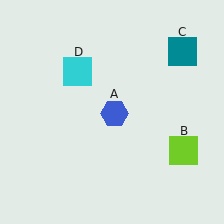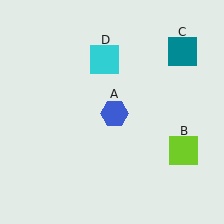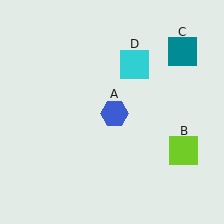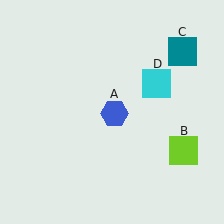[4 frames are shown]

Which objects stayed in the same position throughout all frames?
Blue hexagon (object A) and lime square (object B) and teal square (object C) remained stationary.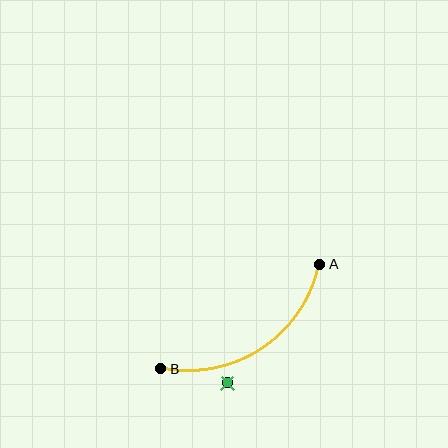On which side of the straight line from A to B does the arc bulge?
The arc bulges below the straight line connecting A and B.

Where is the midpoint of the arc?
The arc midpoint is the point on the curve farthest from the straight line joining A and B. It sits below that line.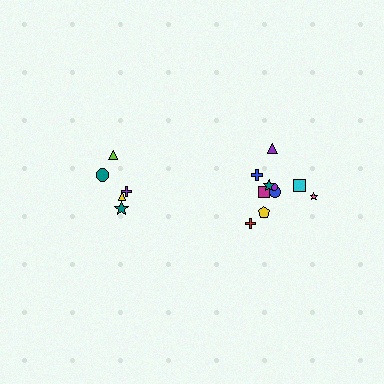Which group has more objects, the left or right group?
The right group.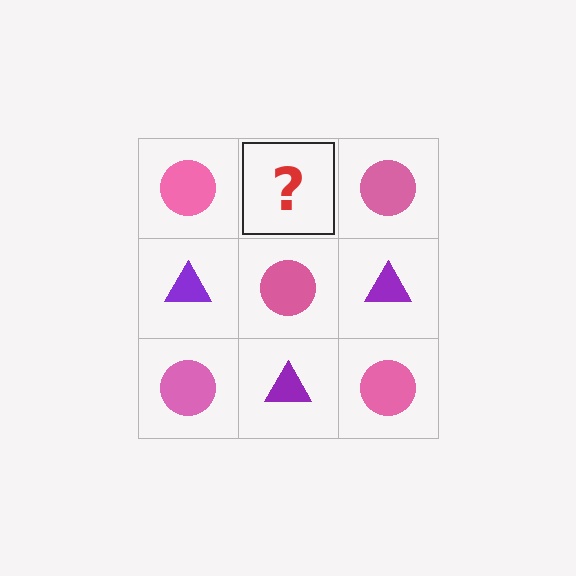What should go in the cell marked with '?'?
The missing cell should contain a purple triangle.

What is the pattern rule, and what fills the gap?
The rule is that it alternates pink circle and purple triangle in a checkerboard pattern. The gap should be filled with a purple triangle.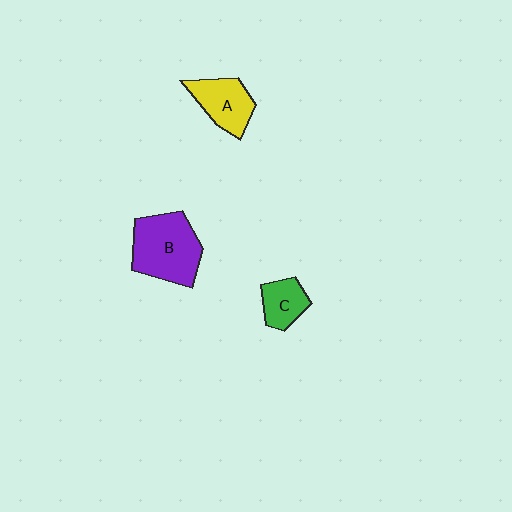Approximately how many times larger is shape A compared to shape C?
Approximately 1.4 times.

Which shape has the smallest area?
Shape C (green).